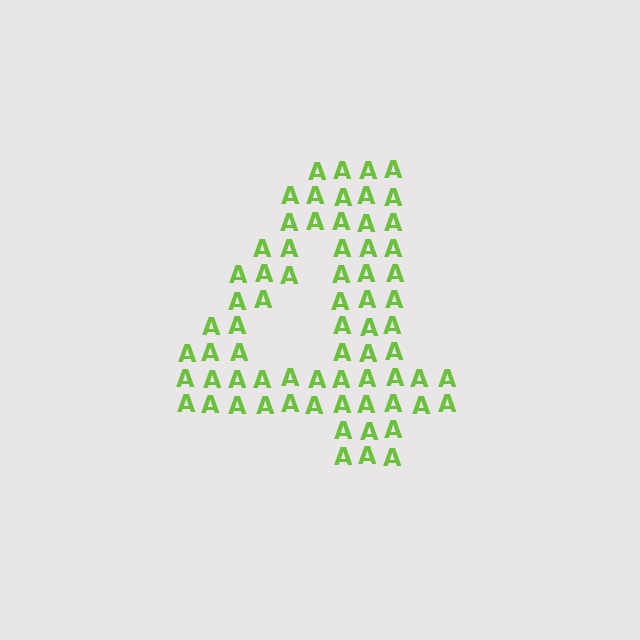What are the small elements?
The small elements are letter A's.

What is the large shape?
The large shape is the digit 4.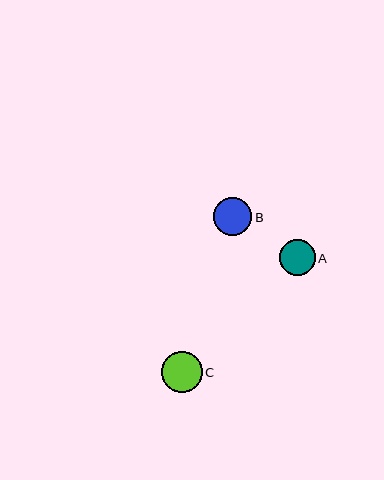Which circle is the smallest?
Circle A is the smallest with a size of approximately 36 pixels.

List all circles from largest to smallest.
From largest to smallest: C, B, A.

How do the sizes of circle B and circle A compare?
Circle B and circle A are approximately the same size.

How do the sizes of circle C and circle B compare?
Circle C and circle B are approximately the same size.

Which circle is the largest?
Circle C is the largest with a size of approximately 41 pixels.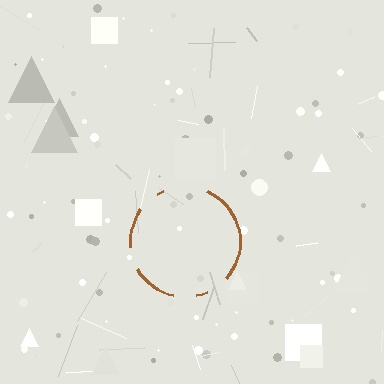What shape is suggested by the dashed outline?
The dashed outline suggests a circle.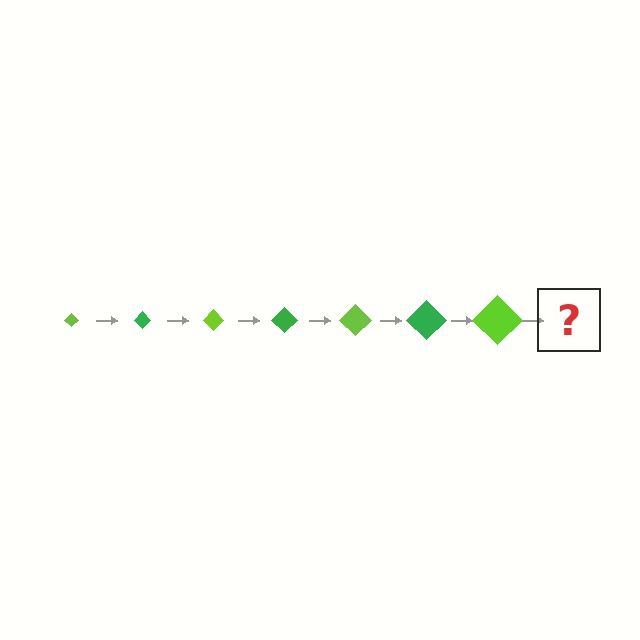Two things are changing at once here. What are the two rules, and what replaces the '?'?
The two rules are that the diamond grows larger each step and the color cycles through lime and green. The '?' should be a green diamond, larger than the previous one.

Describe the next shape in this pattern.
It should be a green diamond, larger than the previous one.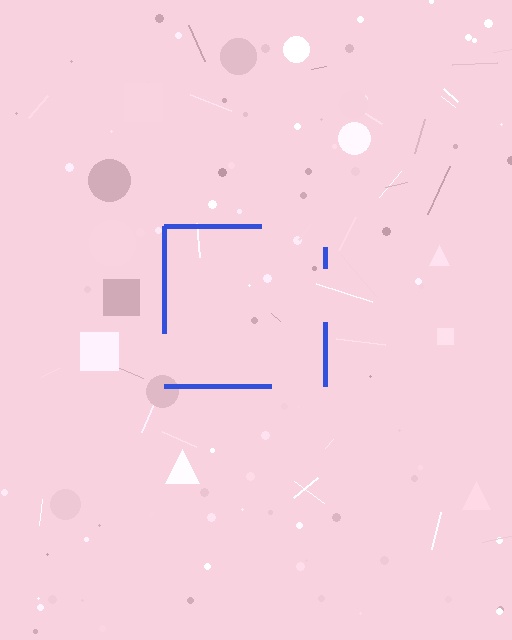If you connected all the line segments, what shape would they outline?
They would outline a square.